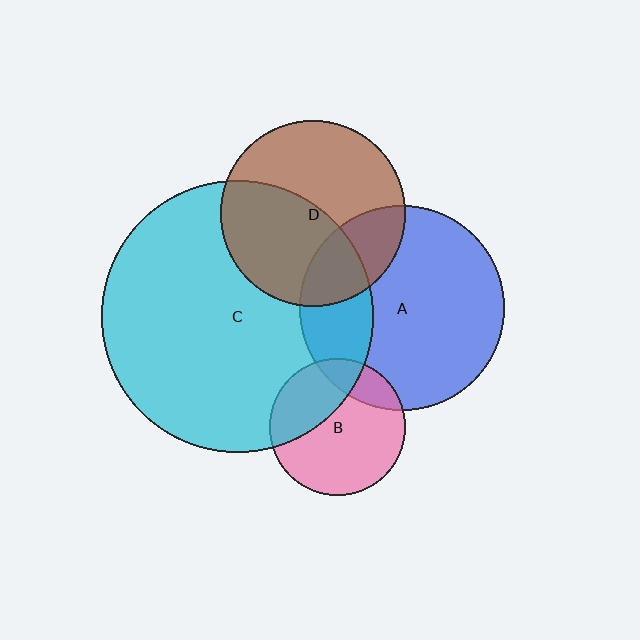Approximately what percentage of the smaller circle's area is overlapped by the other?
Approximately 25%.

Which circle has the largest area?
Circle C (cyan).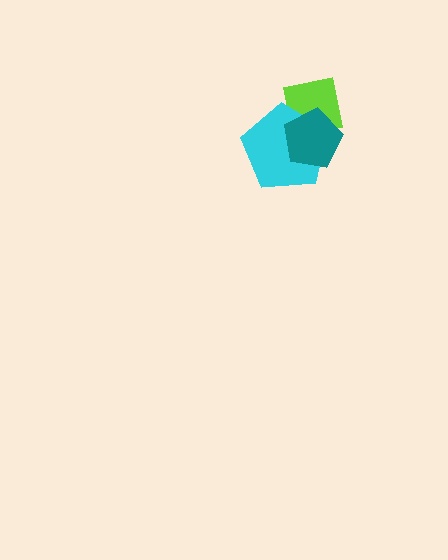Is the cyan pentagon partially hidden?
Yes, it is partially covered by another shape.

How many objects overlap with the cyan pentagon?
2 objects overlap with the cyan pentagon.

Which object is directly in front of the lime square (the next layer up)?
The cyan pentagon is directly in front of the lime square.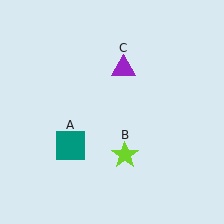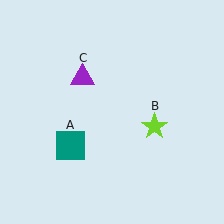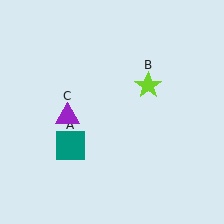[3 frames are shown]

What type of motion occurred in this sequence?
The lime star (object B), purple triangle (object C) rotated counterclockwise around the center of the scene.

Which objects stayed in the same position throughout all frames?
Teal square (object A) remained stationary.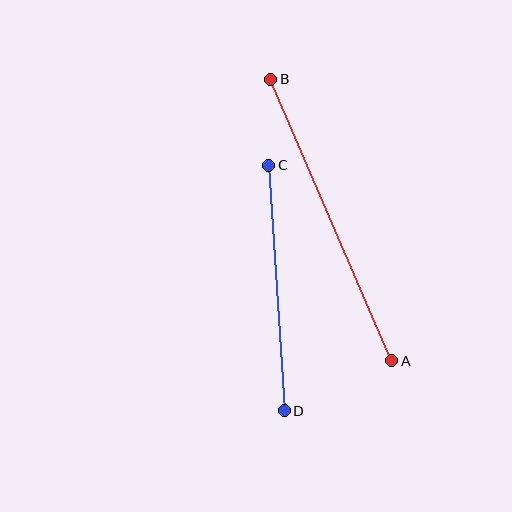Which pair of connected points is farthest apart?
Points A and B are farthest apart.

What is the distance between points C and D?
The distance is approximately 246 pixels.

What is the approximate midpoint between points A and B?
The midpoint is at approximately (331, 220) pixels.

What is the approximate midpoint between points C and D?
The midpoint is at approximately (277, 288) pixels.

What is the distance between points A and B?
The distance is approximately 307 pixels.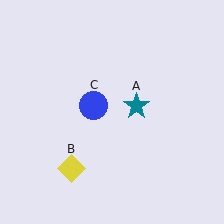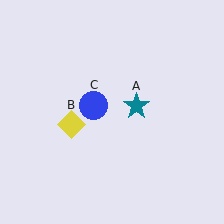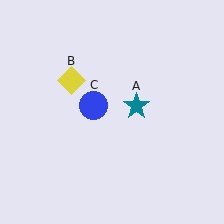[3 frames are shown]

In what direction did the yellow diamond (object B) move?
The yellow diamond (object B) moved up.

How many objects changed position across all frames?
1 object changed position: yellow diamond (object B).